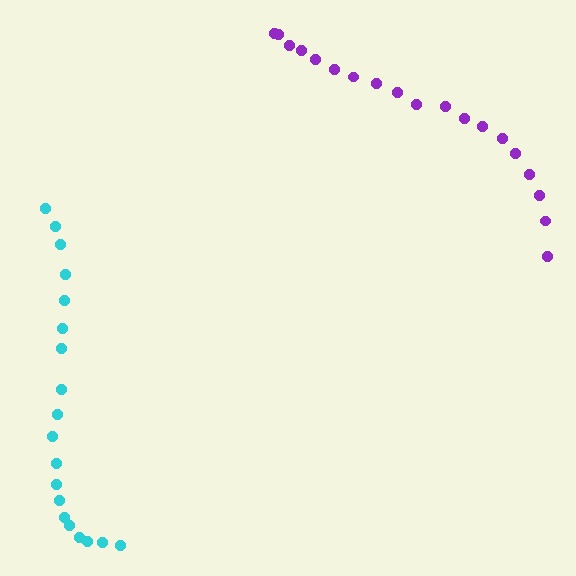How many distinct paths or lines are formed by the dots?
There are 2 distinct paths.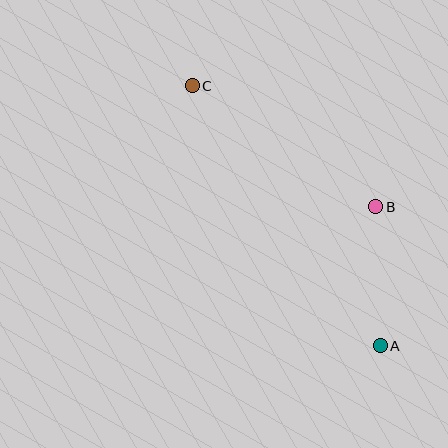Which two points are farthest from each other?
Points A and C are farthest from each other.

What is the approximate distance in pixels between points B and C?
The distance between B and C is approximately 220 pixels.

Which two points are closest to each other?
Points A and B are closest to each other.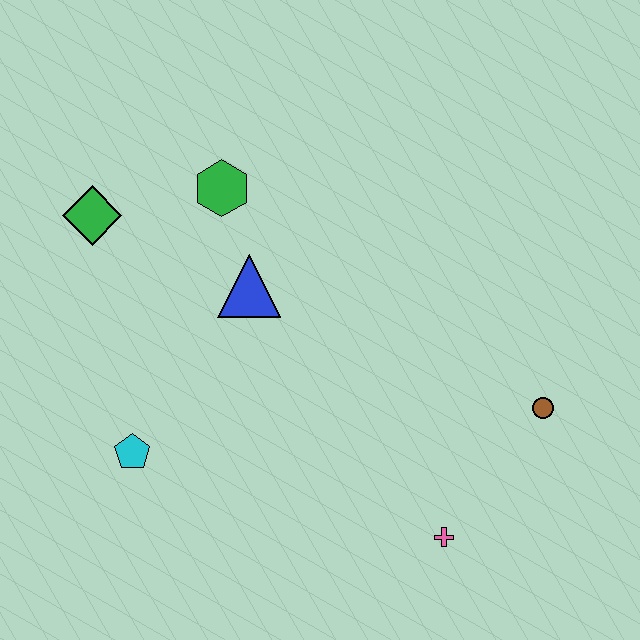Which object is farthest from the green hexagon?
The pink cross is farthest from the green hexagon.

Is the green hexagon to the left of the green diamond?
No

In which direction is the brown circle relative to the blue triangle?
The brown circle is to the right of the blue triangle.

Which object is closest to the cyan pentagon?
The blue triangle is closest to the cyan pentagon.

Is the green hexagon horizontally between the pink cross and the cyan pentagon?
Yes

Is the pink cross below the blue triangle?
Yes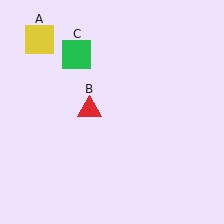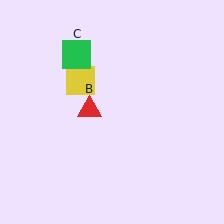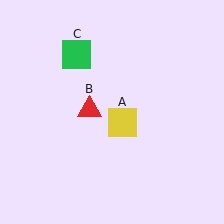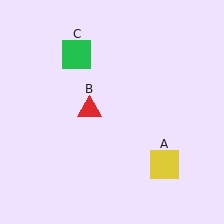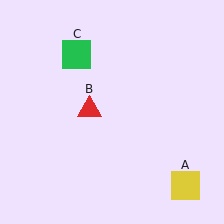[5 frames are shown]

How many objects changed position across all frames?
1 object changed position: yellow square (object A).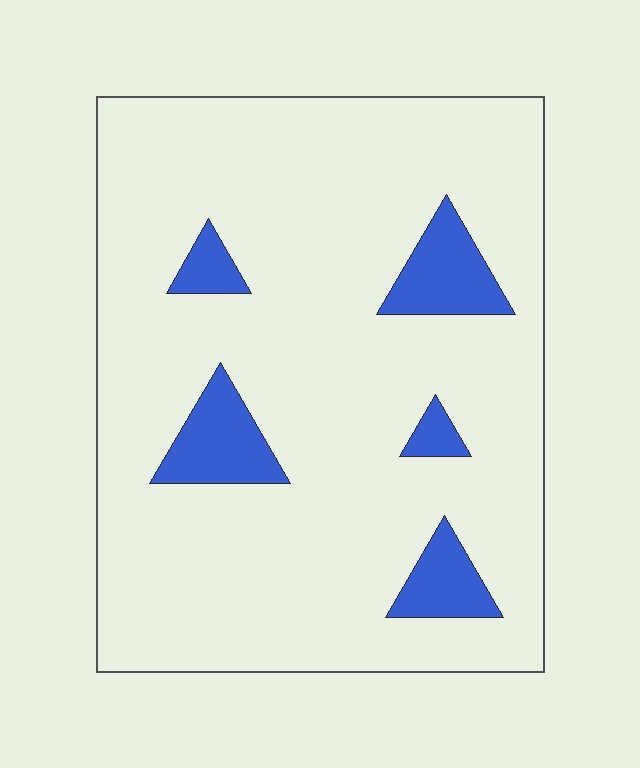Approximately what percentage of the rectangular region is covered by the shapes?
Approximately 10%.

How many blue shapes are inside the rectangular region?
5.